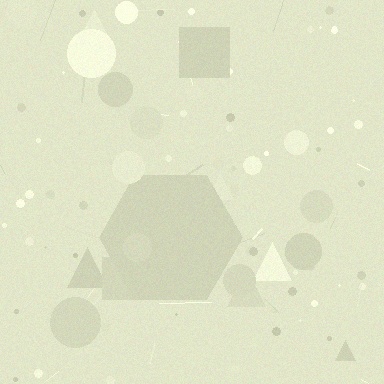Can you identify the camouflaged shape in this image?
The camouflaged shape is a hexagon.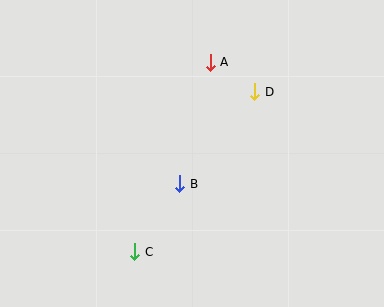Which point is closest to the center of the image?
Point B at (180, 184) is closest to the center.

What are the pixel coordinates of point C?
Point C is at (135, 252).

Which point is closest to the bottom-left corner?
Point C is closest to the bottom-left corner.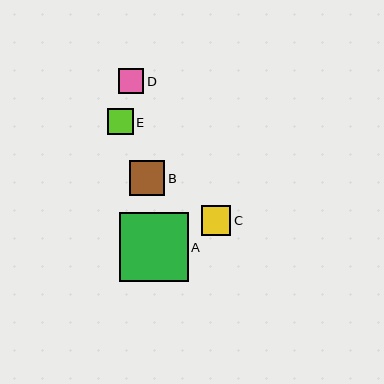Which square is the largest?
Square A is the largest with a size of approximately 68 pixels.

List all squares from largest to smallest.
From largest to smallest: A, B, C, E, D.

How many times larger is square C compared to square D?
Square C is approximately 1.2 times the size of square D.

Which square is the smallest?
Square D is the smallest with a size of approximately 25 pixels.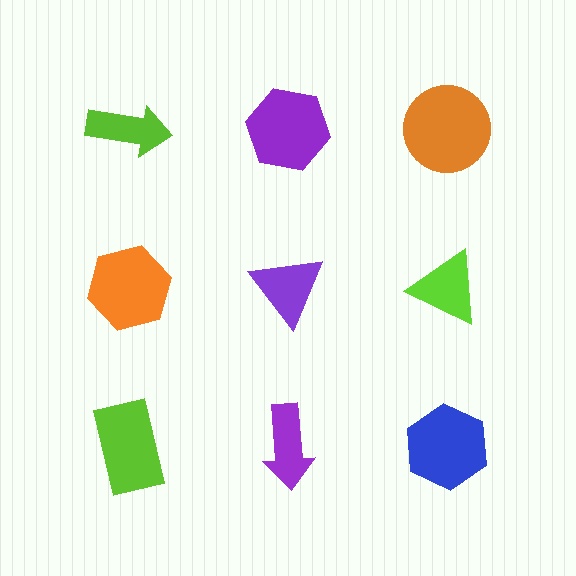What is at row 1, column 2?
A purple hexagon.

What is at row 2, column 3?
A lime triangle.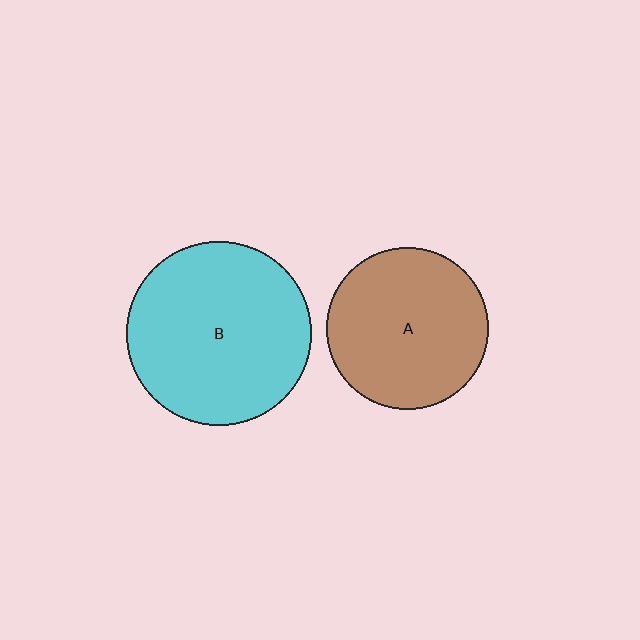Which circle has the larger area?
Circle B (cyan).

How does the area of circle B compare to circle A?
Approximately 1.3 times.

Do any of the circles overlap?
No, none of the circles overlap.